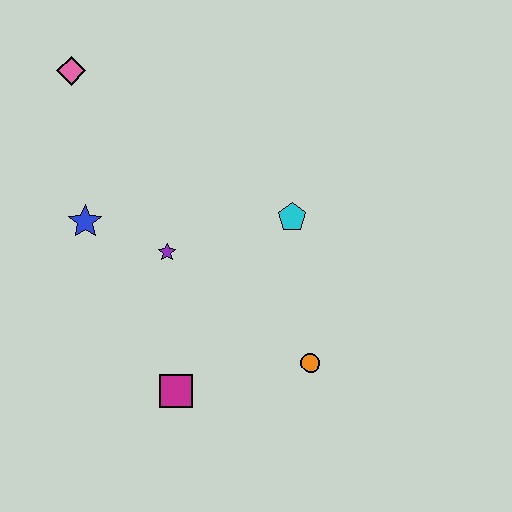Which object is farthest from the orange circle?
The pink diamond is farthest from the orange circle.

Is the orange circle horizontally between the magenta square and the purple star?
No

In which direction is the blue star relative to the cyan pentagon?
The blue star is to the left of the cyan pentagon.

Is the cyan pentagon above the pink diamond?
No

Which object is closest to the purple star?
The blue star is closest to the purple star.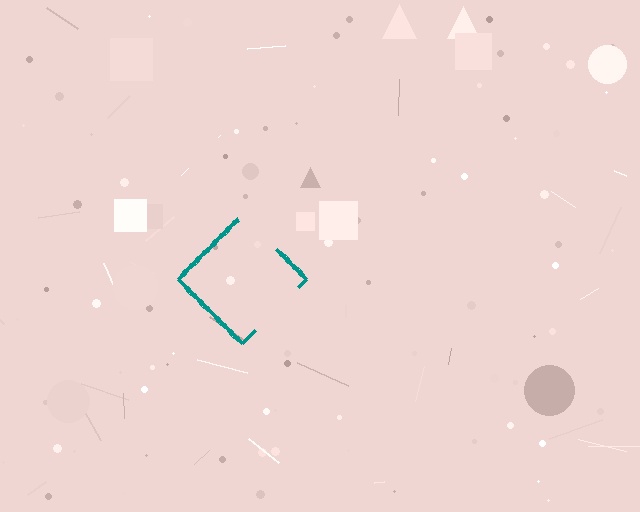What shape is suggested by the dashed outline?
The dashed outline suggests a diamond.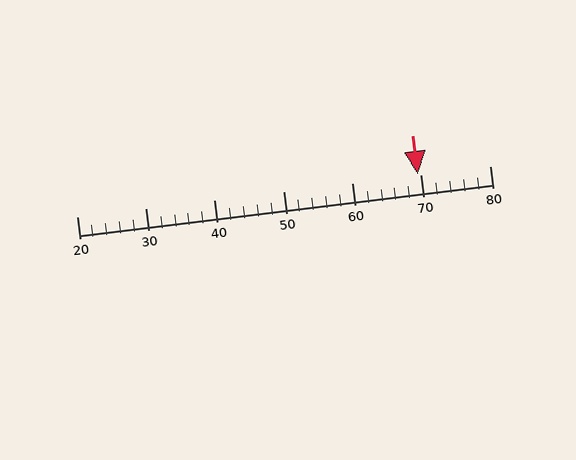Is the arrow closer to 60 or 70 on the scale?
The arrow is closer to 70.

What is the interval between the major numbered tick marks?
The major tick marks are spaced 10 units apart.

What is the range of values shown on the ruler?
The ruler shows values from 20 to 80.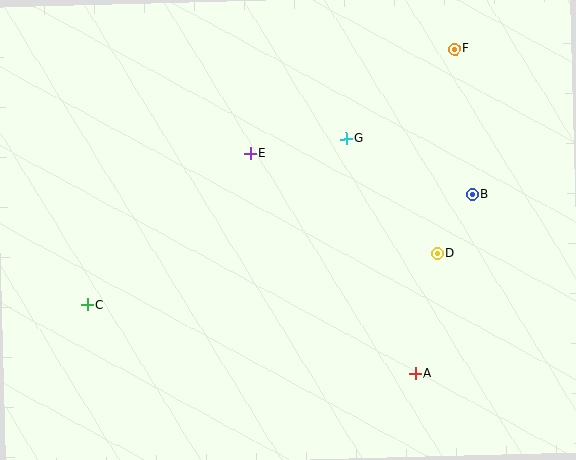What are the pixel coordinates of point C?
Point C is at (87, 305).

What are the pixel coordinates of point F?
Point F is at (455, 49).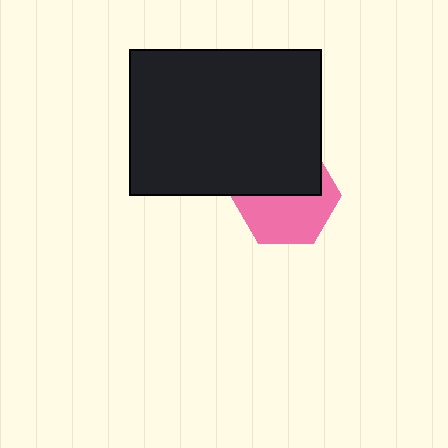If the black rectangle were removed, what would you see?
You would see the complete pink hexagon.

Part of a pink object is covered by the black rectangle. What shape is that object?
It is a hexagon.